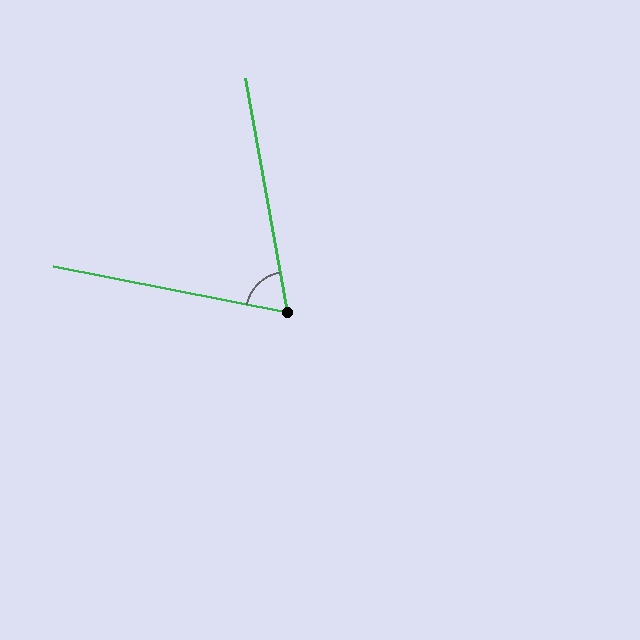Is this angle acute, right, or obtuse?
It is acute.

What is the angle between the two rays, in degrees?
Approximately 69 degrees.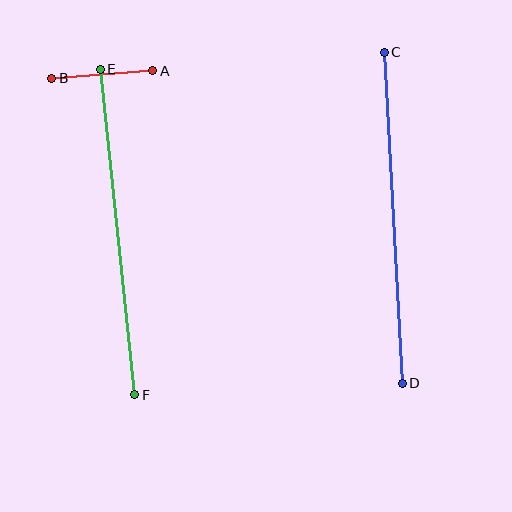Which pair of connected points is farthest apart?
Points C and D are farthest apart.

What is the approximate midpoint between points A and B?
The midpoint is at approximately (102, 75) pixels.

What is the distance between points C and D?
The distance is approximately 332 pixels.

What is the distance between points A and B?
The distance is approximately 101 pixels.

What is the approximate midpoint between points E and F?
The midpoint is at approximately (117, 232) pixels.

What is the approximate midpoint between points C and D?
The midpoint is at approximately (393, 218) pixels.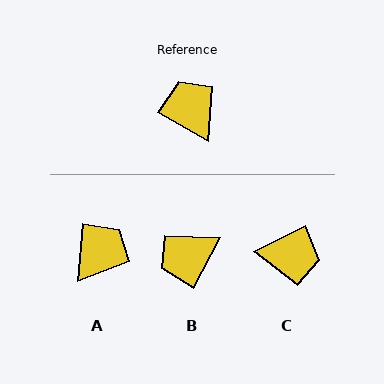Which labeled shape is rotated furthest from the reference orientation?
C, about 124 degrees away.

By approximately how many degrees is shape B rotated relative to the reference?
Approximately 93 degrees counter-clockwise.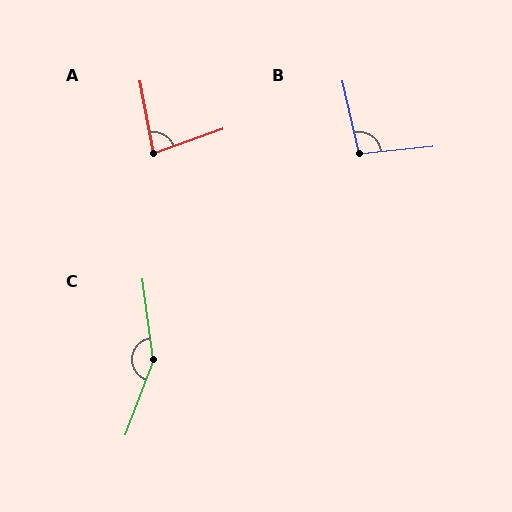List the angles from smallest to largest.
A (81°), B (97°), C (152°).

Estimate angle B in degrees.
Approximately 97 degrees.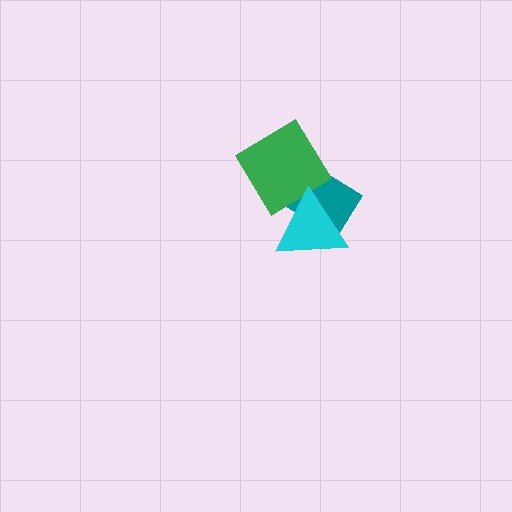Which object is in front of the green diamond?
The cyan triangle is in front of the green diamond.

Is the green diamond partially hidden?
Yes, it is partially covered by another shape.